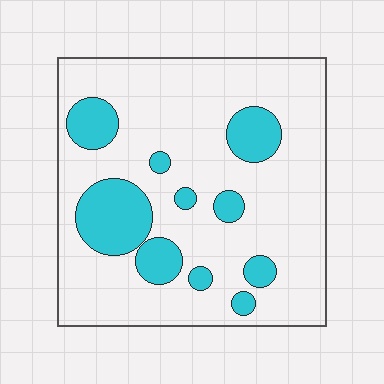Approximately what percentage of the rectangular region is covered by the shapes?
Approximately 20%.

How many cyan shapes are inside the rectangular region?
10.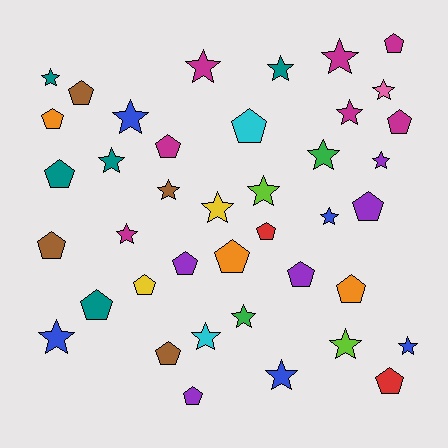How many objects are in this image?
There are 40 objects.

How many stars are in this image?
There are 21 stars.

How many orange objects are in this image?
There are 3 orange objects.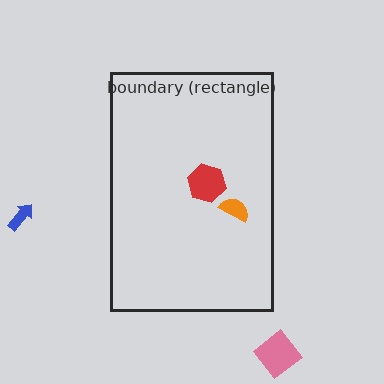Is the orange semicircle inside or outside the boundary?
Inside.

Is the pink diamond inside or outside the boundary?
Outside.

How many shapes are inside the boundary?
2 inside, 2 outside.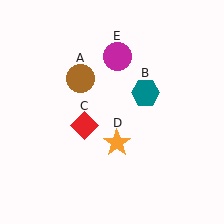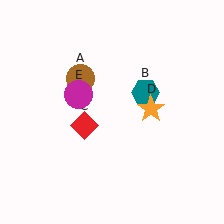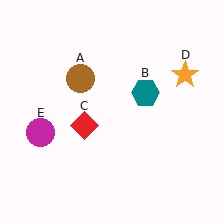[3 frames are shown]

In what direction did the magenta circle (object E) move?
The magenta circle (object E) moved down and to the left.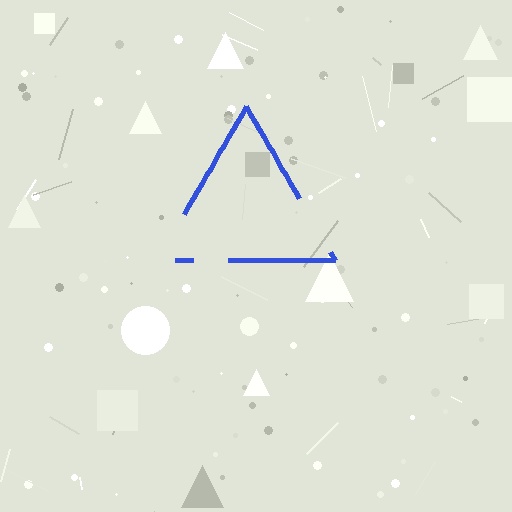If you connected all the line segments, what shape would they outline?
They would outline a triangle.